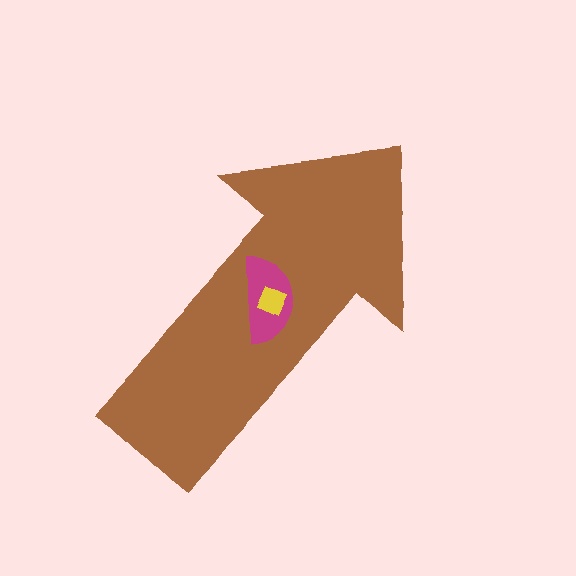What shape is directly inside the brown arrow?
The magenta semicircle.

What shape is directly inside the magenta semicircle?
The yellow square.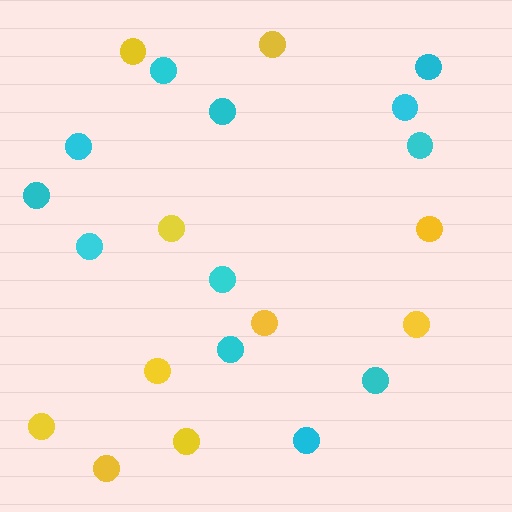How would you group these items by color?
There are 2 groups: one group of yellow circles (10) and one group of cyan circles (12).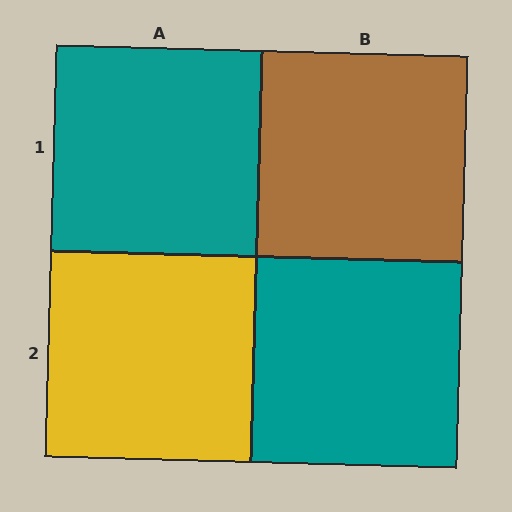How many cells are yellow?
1 cell is yellow.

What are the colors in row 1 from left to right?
Teal, brown.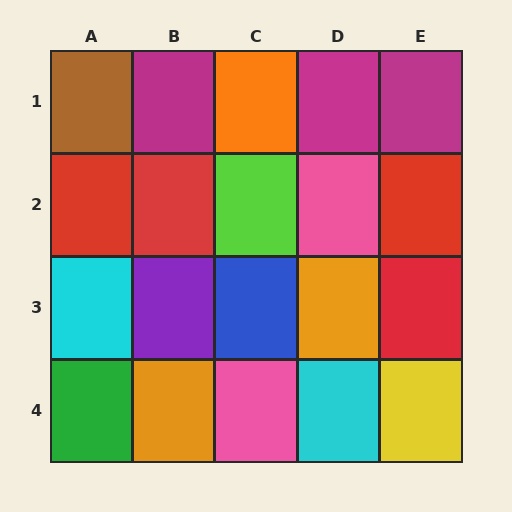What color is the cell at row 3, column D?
Orange.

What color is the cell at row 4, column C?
Pink.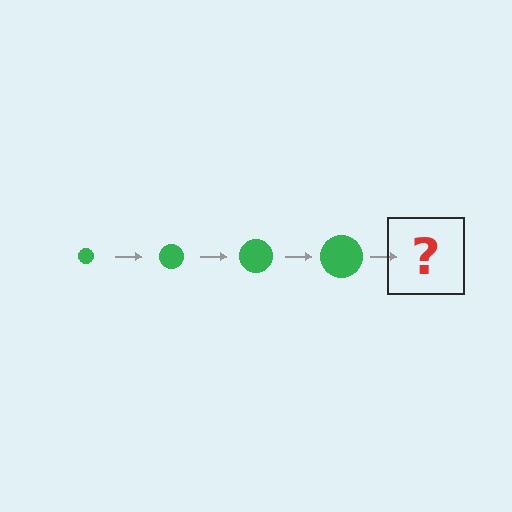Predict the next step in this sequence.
The next step is a green circle, larger than the previous one.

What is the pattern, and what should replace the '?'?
The pattern is that the circle gets progressively larger each step. The '?' should be a green circle, larger than the previous one.